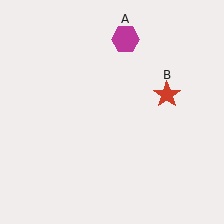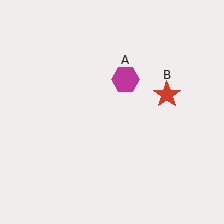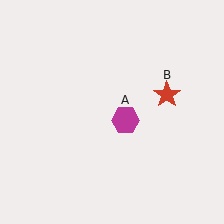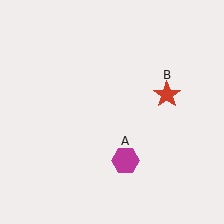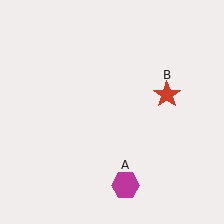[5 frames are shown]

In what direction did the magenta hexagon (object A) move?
The magenta hexagon (object A) moved down.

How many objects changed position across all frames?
1 object changed position: magenta hexagon (object A).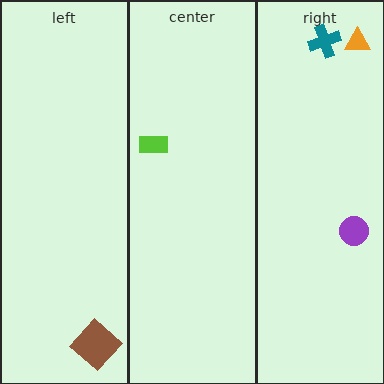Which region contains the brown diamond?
The left region.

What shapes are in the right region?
The purple circle, the orange triangle, the teal cross.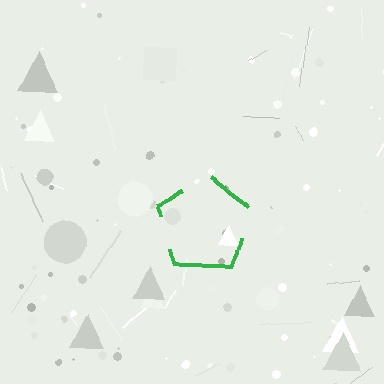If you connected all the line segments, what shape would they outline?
They would outline a pentagon.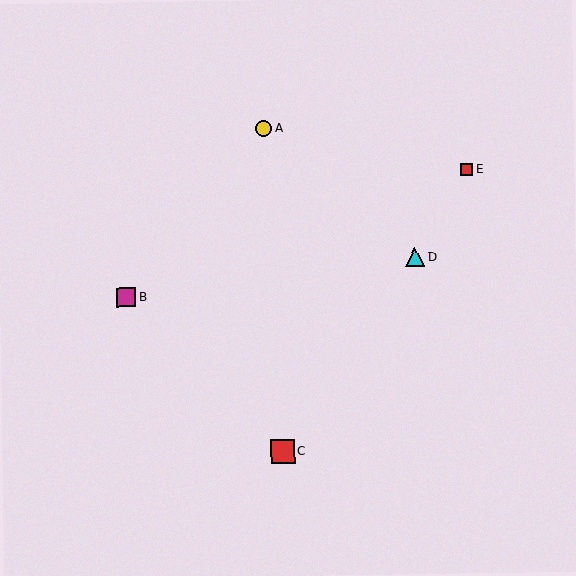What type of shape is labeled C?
Shape C is a red square.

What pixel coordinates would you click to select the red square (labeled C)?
Click at (283, 452) to select the red square C.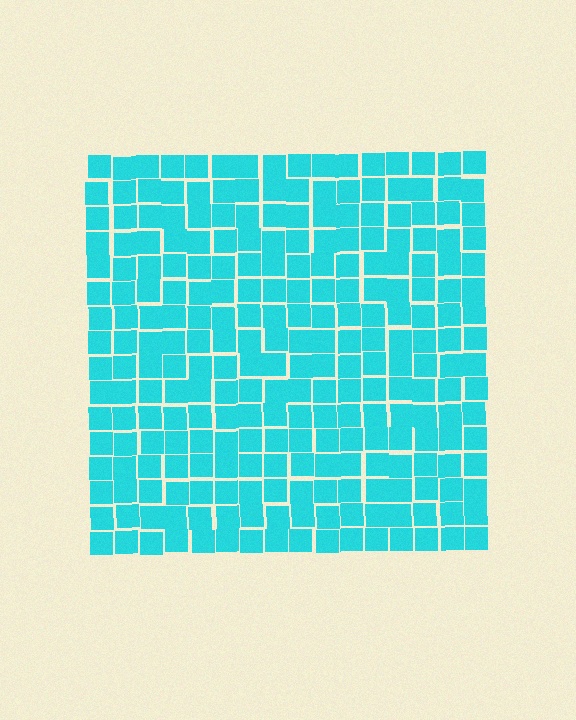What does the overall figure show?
The overall figure shows a square.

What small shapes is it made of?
It is made of small squares.